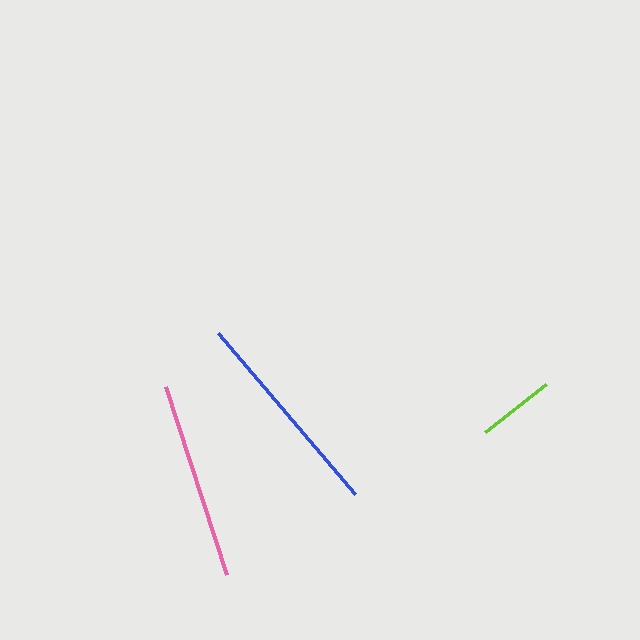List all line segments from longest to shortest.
From longest to shortest: blue, pink, lime.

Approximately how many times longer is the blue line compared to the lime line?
The blue line is approximately 2.7 times the length of the lime line.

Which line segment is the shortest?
The lime line is the shortest at approximately 78 pixels.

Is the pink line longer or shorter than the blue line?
The blue line is longer than the pink line.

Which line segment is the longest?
The blue line is the longest at approximately 212 pixels.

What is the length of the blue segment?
The blue segment is approximately 212 pixels long.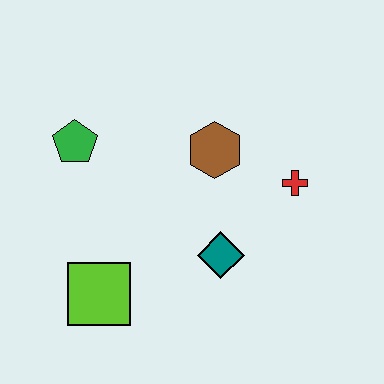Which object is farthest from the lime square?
The red cross is farthest from the lime square.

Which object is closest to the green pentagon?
The brown hexagon is closest to the green pentagon.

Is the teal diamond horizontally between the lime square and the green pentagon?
No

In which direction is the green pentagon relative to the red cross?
The green pentagon is to the left of the red cross.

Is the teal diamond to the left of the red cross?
Yes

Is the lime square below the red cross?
Yes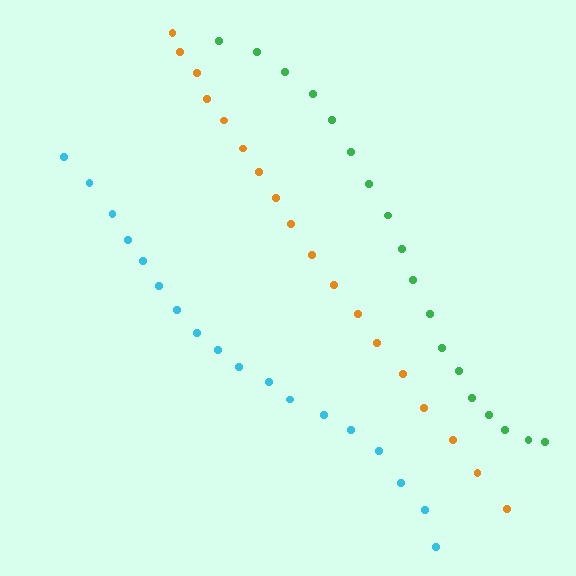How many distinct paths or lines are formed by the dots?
There are 3 distinct paths.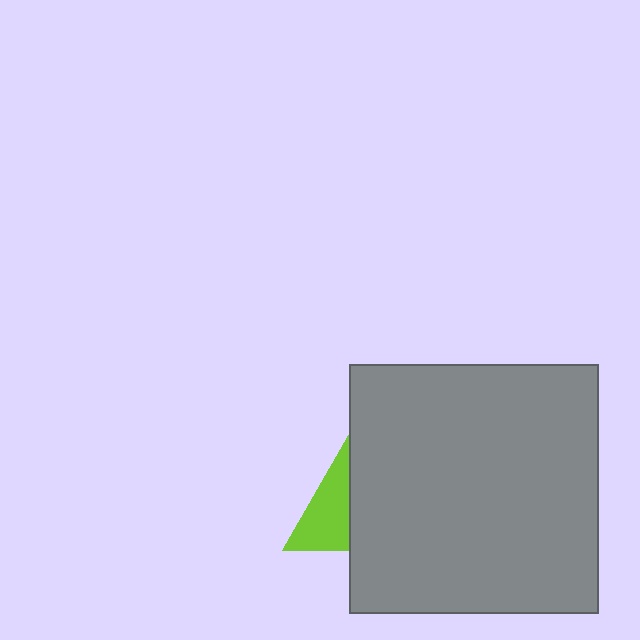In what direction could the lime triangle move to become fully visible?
The lime triangle could move left. That would shift it out from behind the gray square entirely.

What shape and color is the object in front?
The object in front is a gray square.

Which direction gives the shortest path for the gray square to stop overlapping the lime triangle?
Moving right gives the shortest separation.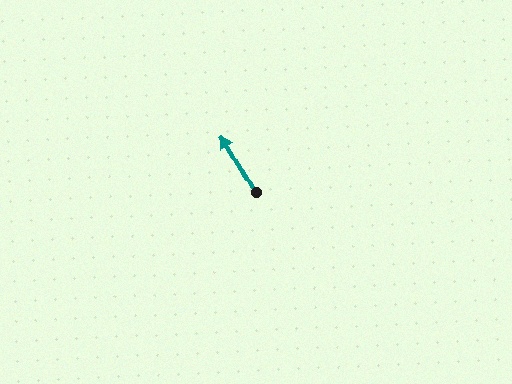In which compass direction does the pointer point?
Northwest.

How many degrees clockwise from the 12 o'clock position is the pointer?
Approximately 330 degrees.